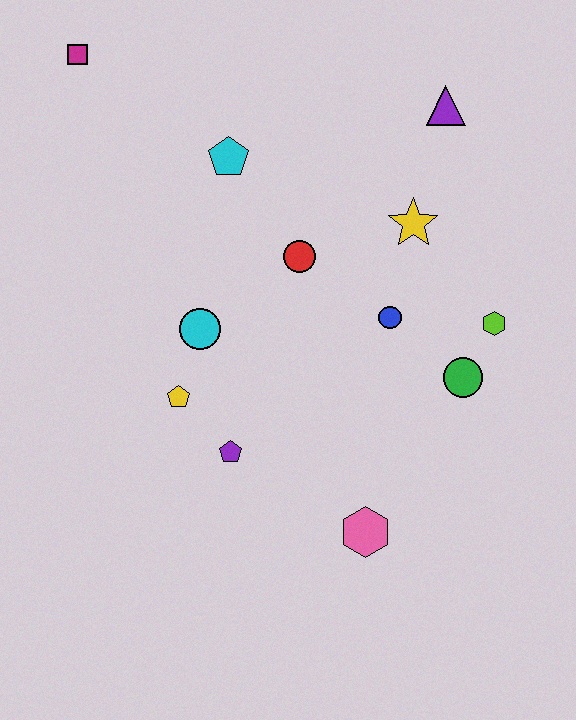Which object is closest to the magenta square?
The cyan pentagon is closest to the magenta square.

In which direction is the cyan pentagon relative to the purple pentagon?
The cyan pentagon is above the purple pentagon.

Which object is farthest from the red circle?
The magenta square is farthest from the red circle.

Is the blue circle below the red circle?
Yes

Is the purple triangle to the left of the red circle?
No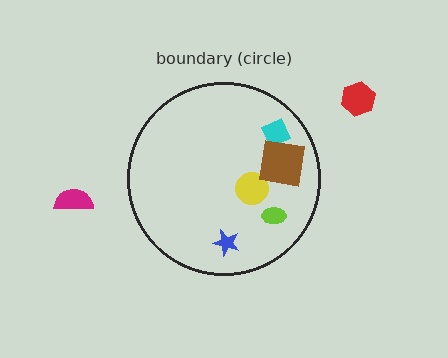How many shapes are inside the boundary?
5 inside, 2 outside.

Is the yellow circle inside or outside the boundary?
Inside.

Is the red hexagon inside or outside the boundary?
Outside.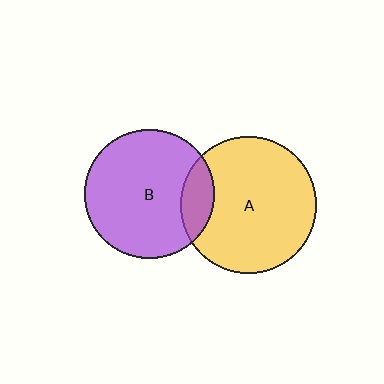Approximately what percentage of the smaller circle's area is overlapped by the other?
Approximately 15%.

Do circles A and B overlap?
Yes.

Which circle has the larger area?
Circle A (yellow).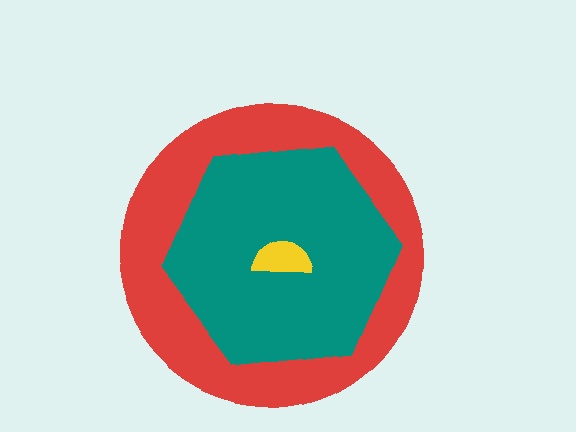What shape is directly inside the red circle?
The teal hexagon.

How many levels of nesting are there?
3.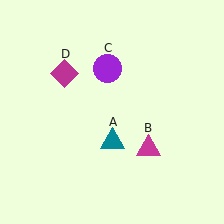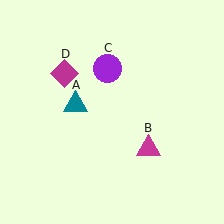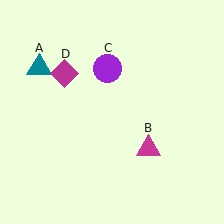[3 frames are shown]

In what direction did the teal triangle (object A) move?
The teal triangle (object A) moved up and to the left.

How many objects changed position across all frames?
1 object changed position: teal triangle (object A).